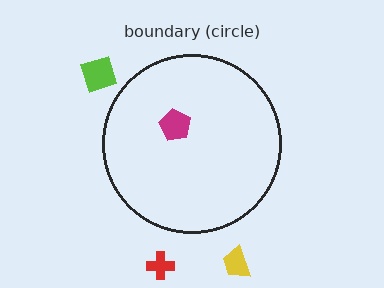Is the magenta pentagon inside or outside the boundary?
Inside.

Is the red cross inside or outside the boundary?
Outside.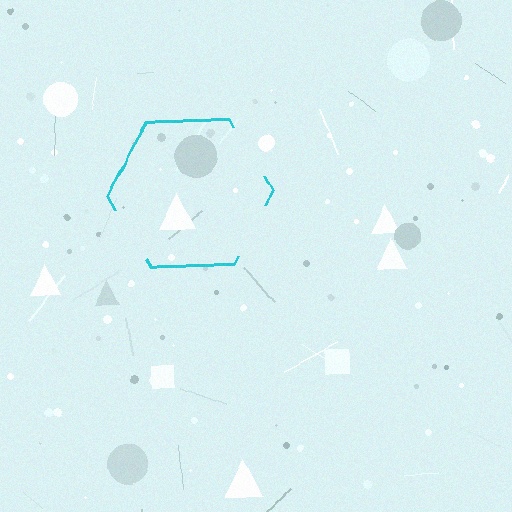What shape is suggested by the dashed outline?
The dashed outline suggests a hexagon.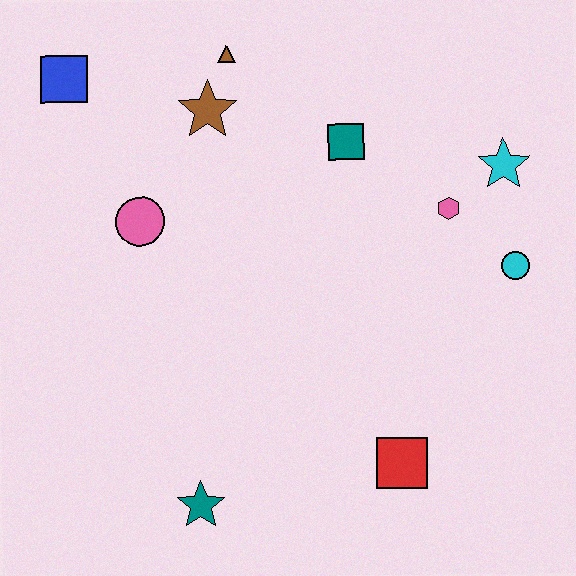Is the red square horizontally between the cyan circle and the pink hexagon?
No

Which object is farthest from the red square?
The blue square is farthest from the red square.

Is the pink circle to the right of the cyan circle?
No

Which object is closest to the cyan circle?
The pink hexagon is closest to the cyan circle.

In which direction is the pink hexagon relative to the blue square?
The pink hexagon is to the right of the blue square.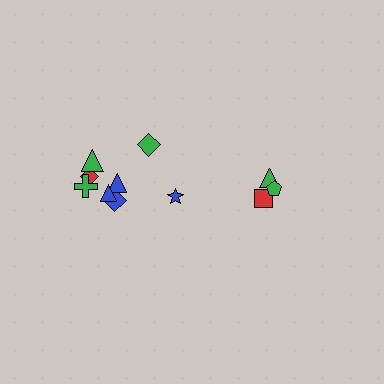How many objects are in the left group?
There are 8 objects.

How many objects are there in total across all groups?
There are 11 objects.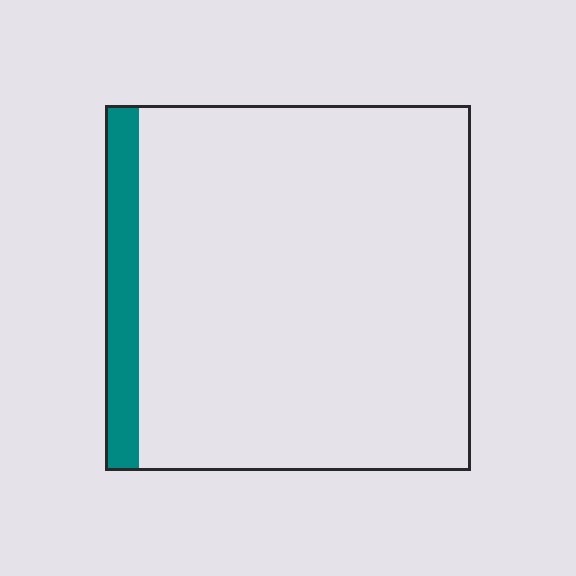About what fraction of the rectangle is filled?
About one tenth (1/10).